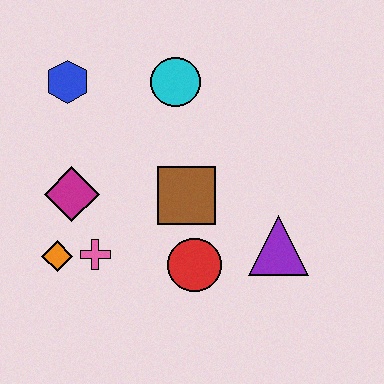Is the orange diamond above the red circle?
Yes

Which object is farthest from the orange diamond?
The purple triangle is farthest from the orange diamond.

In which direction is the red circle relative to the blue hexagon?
The red circle is below the blue hexagon.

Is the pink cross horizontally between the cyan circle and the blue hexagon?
Yes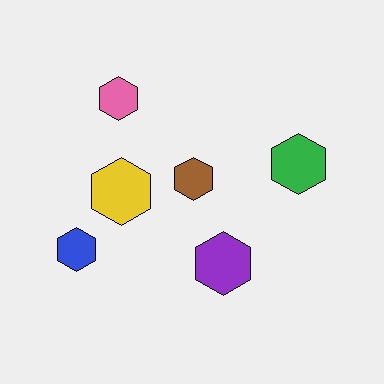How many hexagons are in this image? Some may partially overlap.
There are 6 hexagons.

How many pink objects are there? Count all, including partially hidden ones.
There is 1 pink object.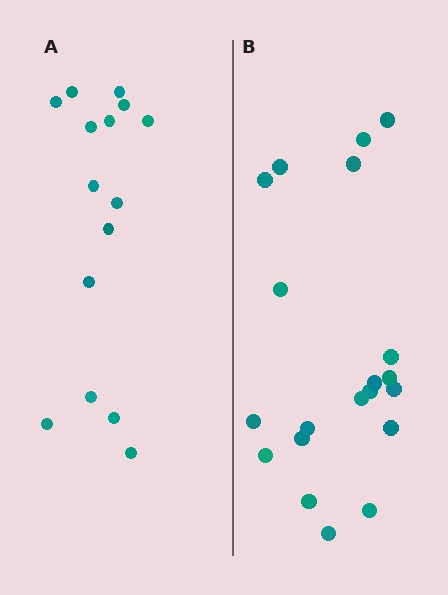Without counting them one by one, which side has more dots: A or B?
Region B (the right region) has more dots.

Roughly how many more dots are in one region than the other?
Region B has about 5 more dots than region A.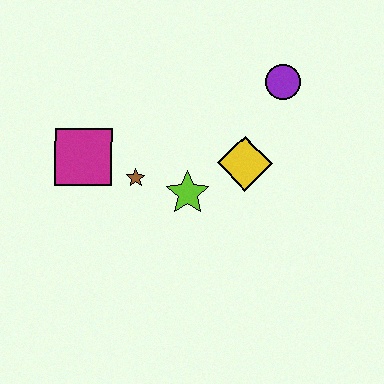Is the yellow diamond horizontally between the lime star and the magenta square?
No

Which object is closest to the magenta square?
The brown star is closest to the magenta square.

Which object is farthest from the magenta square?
The purple circle is farthest from the magenta square.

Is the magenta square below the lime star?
No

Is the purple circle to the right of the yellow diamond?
Yes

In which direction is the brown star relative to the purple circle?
The brown star is to the left of the purple circle.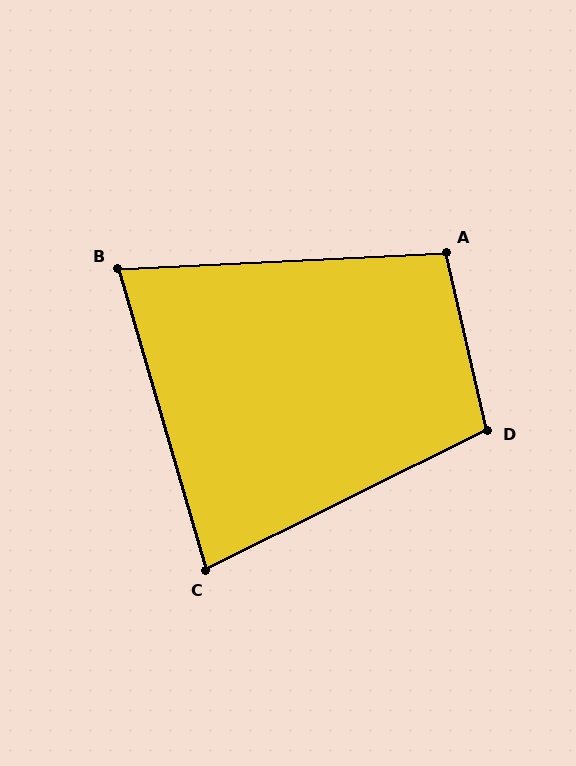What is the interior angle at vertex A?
Approximately 100 degrees (obtuse).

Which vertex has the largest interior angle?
D, at approximately 103 degrees.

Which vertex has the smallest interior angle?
B, at approximately 77 degrees.